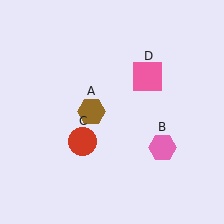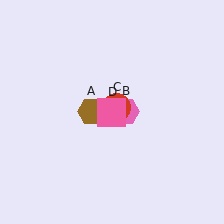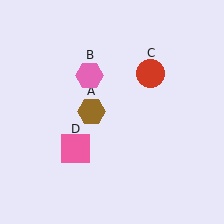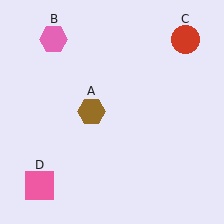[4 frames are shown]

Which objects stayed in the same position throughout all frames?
Brown hexagon (object A) remained stationary.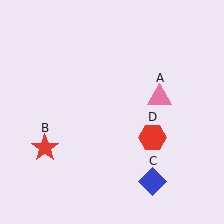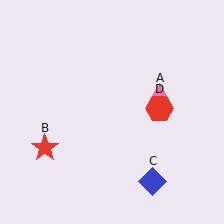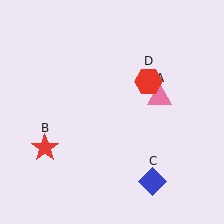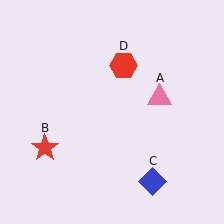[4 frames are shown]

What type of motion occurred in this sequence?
The red hexagon (object D) rotated counterclockwise around the center of the scene.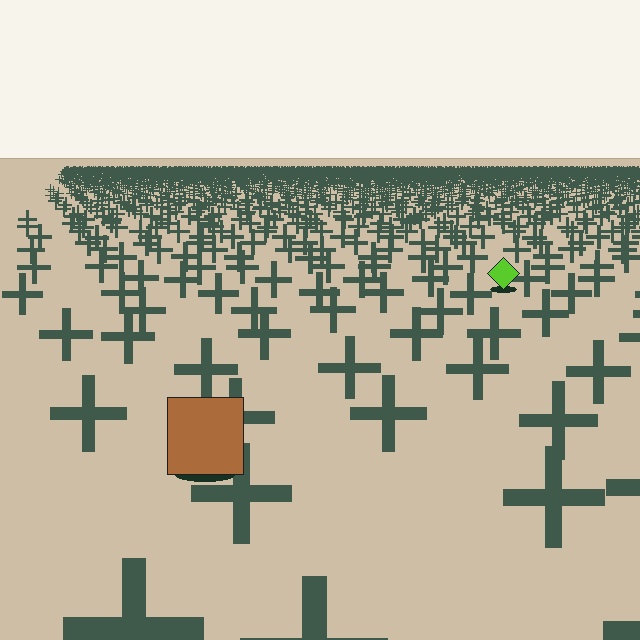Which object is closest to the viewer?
The brown square is closest. The texture marks near it are larger and more spread out.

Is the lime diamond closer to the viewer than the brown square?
No. The brown square is closer — you can tell from the texture gradient: the ground texture is coarser near it.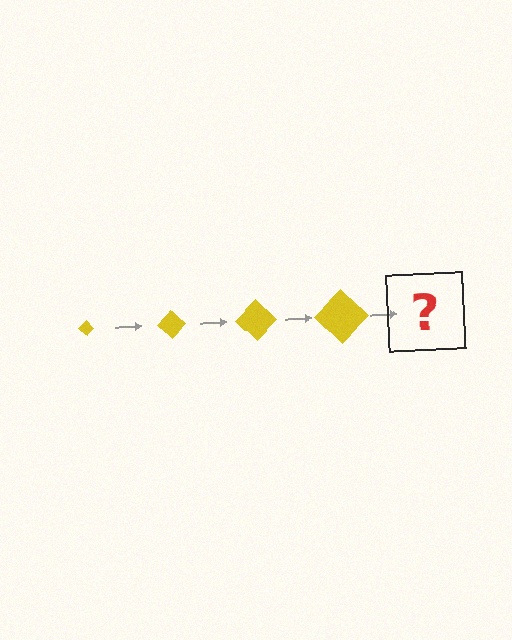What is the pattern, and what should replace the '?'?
The pattern is that the diamond gets progressively larger each step. The '?' should be a yellow diamond, larger than the previous one.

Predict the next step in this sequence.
The next step is a yellow diamond, larger than the previous one.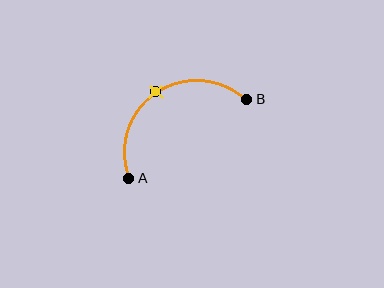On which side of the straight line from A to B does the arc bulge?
The arc bulges above and to the left of the straight line connecting A and B.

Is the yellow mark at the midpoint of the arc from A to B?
Yes. The yellow mark lies on the arc at equal arc-length from both A and B — it is the arc midpoint.